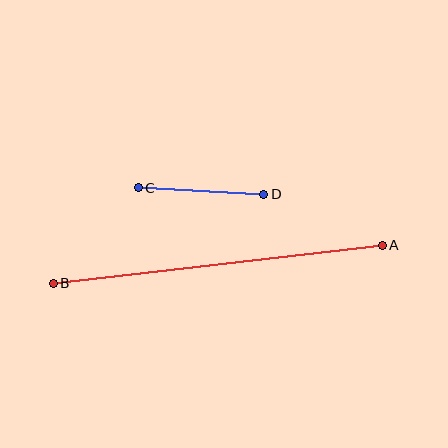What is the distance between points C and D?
The distance is approximately 126 pixels.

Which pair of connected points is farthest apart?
Points A and B are farthest apart.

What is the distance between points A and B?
The distance is approximately 331 pixels.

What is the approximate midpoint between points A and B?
The midpoint is at approximately (218, 264) pixels.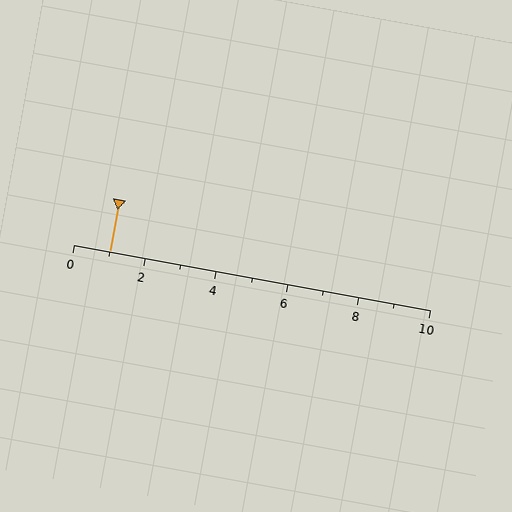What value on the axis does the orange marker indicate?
The marker indicates approximately 1.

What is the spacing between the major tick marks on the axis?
The major ticks are spaced 2 apart.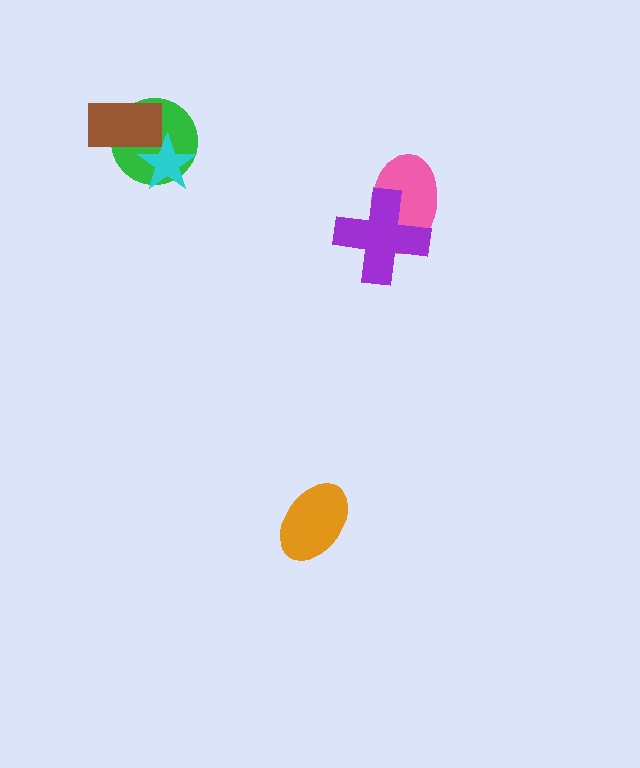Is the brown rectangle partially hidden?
No, no other shape covers it.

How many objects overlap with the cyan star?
2 objects overlap with the cyan star.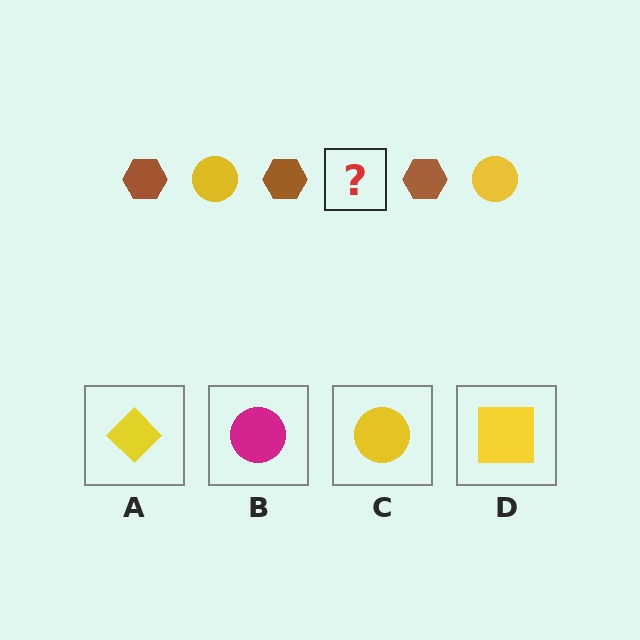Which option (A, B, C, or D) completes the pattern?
C.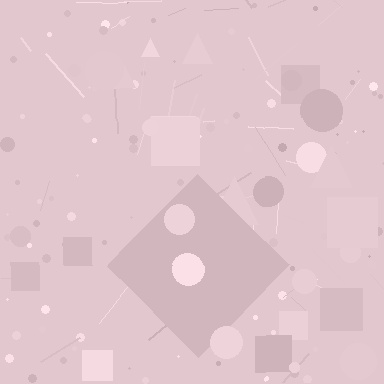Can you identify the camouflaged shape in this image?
The camouflaged shape is a diamond.